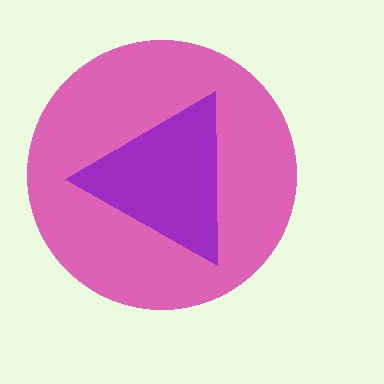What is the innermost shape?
The purple triangle.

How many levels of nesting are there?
2.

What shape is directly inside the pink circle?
The purple triangle.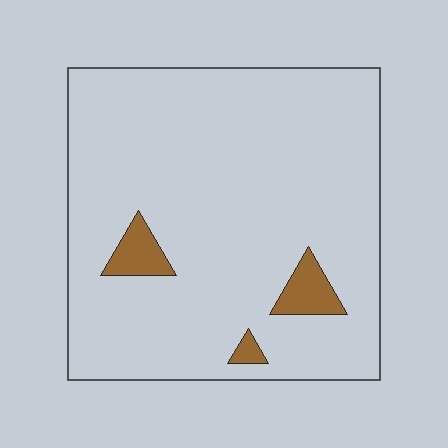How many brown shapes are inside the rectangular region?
3.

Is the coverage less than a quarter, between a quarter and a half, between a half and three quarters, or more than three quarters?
Less than a quarter.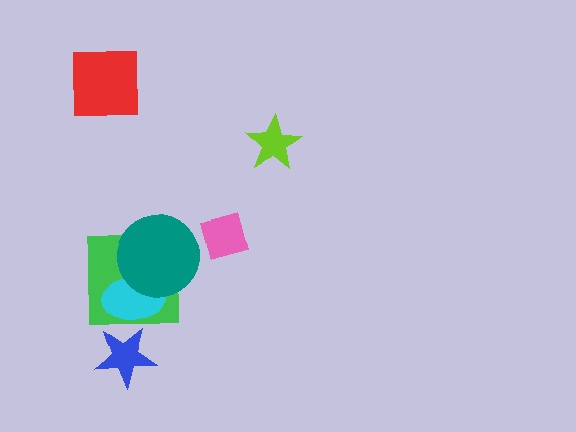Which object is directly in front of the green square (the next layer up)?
The cyan ellipse is directly in front of the green square.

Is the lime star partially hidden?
No, no other shape covers it.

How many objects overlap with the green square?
2 objects overlap with the green square.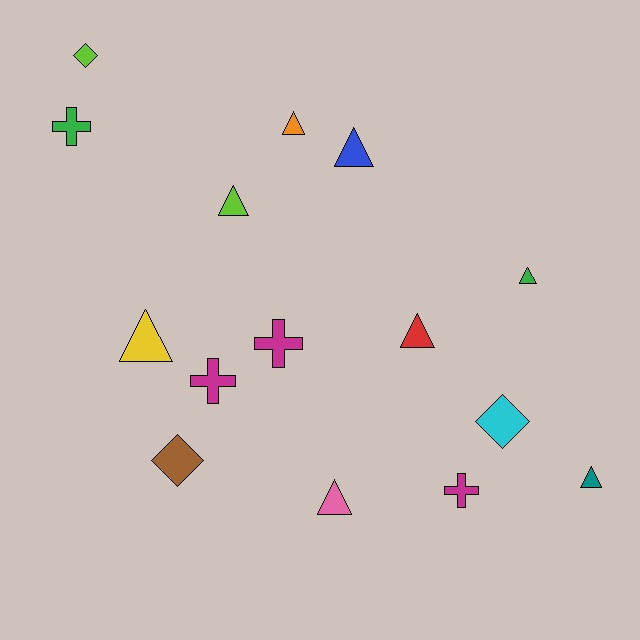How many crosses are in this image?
There are 4 crosses.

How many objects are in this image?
There are 15 objects.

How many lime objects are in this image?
There are 2 lime objects.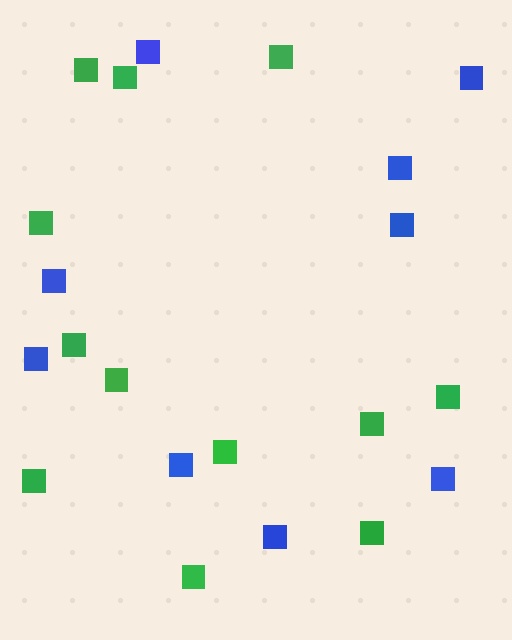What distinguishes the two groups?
There are 2 groups: one group of blue squares (9) and one group of green squares (12).